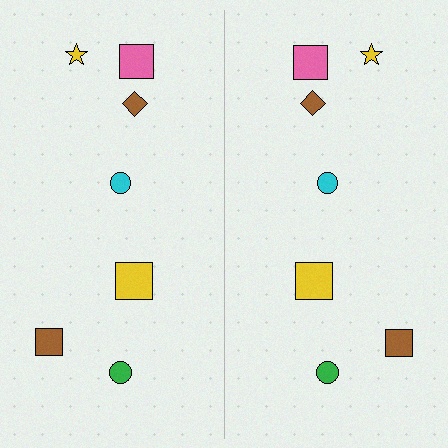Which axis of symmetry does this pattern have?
The pattern has a vertical axis of symmetry running through the center of the image.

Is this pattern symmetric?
Yes, this pattern has bilateral (reflection) symmetry.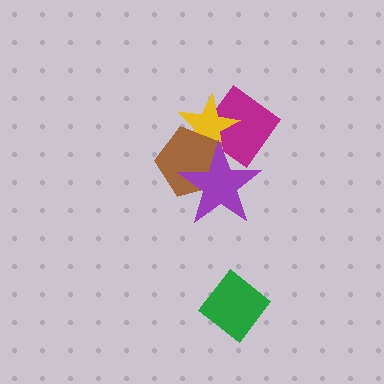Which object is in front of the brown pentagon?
The purple star is in front of the brown pentagon.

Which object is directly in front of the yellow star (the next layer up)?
The brown pentagon is directly in front of the yellow star.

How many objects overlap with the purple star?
3 objects overlap with the purple star.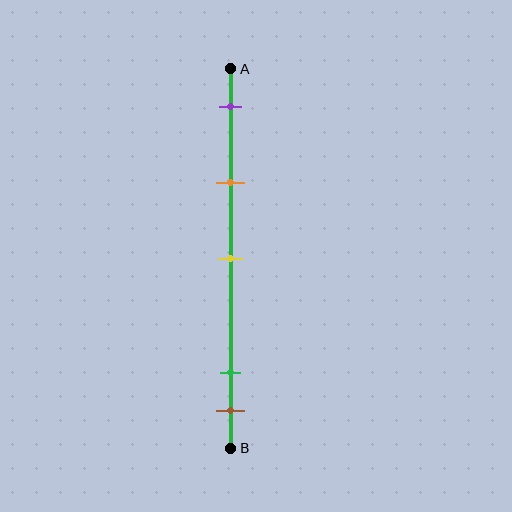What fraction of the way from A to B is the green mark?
The green mark is approximately 80% (0.8) of the way from A to B.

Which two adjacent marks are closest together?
The green and brown marks are the closest adjacent pair.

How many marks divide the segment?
There are 5 marks dividing the segment.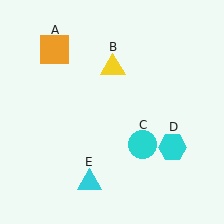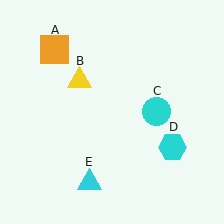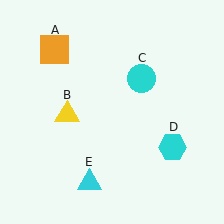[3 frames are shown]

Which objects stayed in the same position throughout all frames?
Orange square (object A) and cyan hexagon (object D) and cyan triangle (object E) remained stationary.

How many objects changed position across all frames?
2 objects changed position: yellow triangle (object B), cyan circle (object C).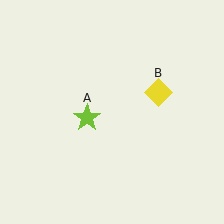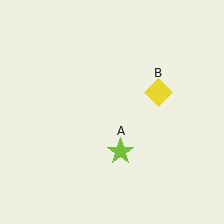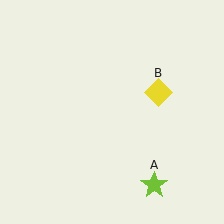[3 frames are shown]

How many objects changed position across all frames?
1 object changed position: lime star (object A).